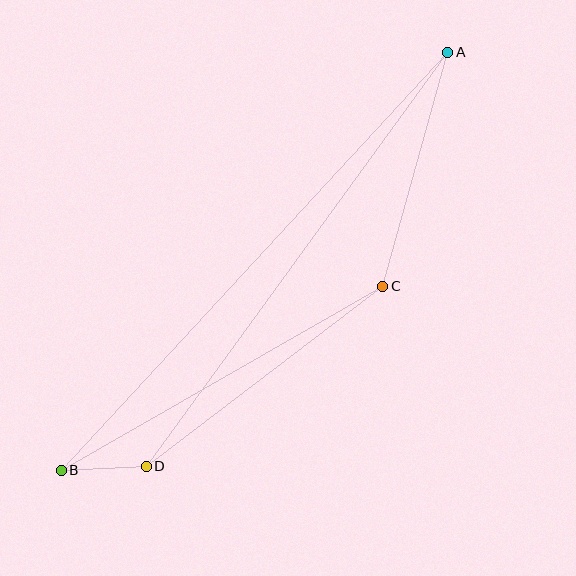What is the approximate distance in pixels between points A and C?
The distance between A and C is approximately 243 pixels.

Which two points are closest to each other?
Points B and D are closest to each other.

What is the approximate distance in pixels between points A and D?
The distance between A and D is approximately 512 pixels.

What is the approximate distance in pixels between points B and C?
The distance between B and C is approximately 370 pixels.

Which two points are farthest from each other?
Points A and B are farthest from each other.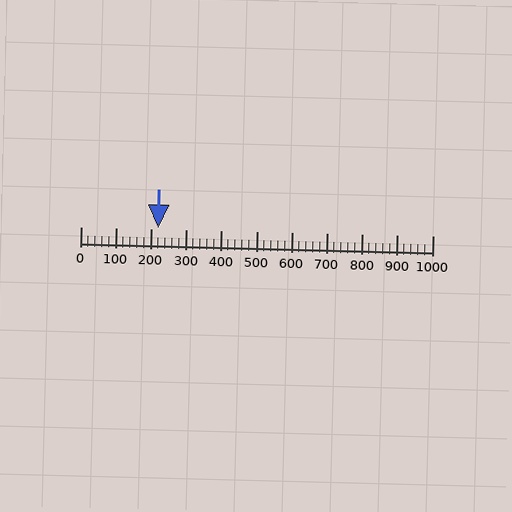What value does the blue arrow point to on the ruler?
The blue arrow points to approximately 220.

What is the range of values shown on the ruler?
The ruler shows values from 0 to 1000.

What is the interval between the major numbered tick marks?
The major tick marks are spaced 100 units apart.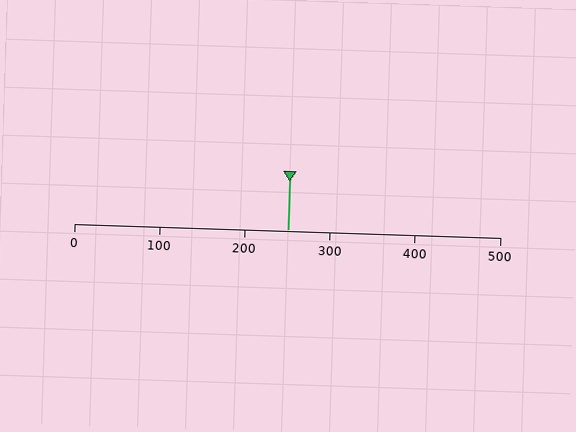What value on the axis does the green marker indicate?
The marker indicates approximately 250.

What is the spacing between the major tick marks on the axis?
The major ticks are spaced 100 apart.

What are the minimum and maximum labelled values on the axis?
The axis runs from 0 to 500.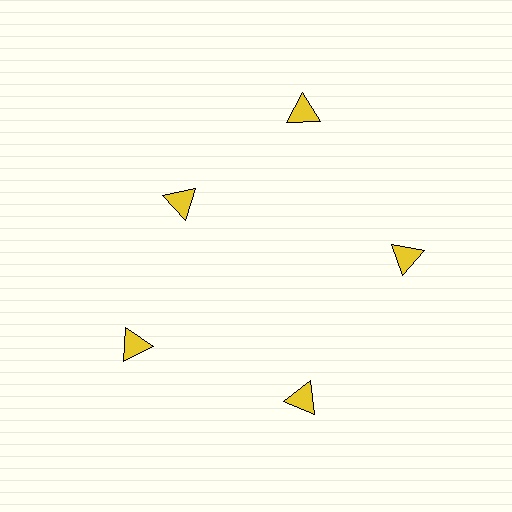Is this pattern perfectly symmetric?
No. The 5 yellow triangles are arranged in a ring, but one element near the 10 o'clock position is pulled inward toward the center, breaking the 5-fold rotational symmetry.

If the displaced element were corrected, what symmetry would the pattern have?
It would have 5-fold rotational symmetry — the pattern would map onto itself every 72 degrees.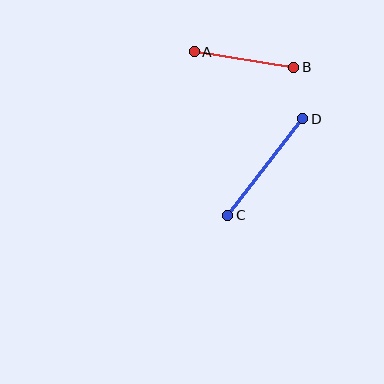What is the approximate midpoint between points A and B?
The midpoint is at approximately (244, 60) pixels.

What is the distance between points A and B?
The distance is approximately 101 pixels.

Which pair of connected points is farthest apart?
Points C and D are farthest apart.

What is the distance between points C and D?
The distance is approximately 122 pixels.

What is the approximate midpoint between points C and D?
The midpoint is at approximately (265, 167) pixels.